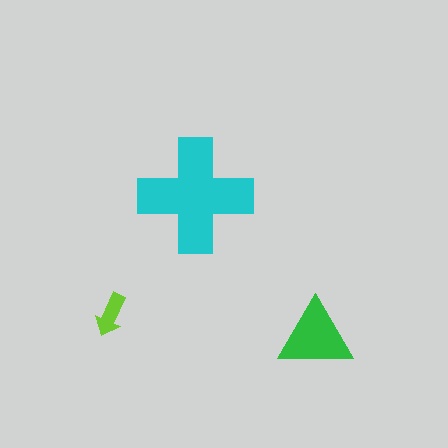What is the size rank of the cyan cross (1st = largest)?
1st.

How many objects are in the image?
There are 3 objects in the image.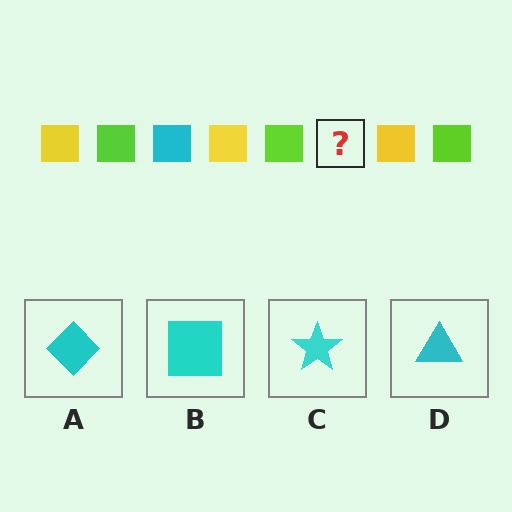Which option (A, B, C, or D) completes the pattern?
B.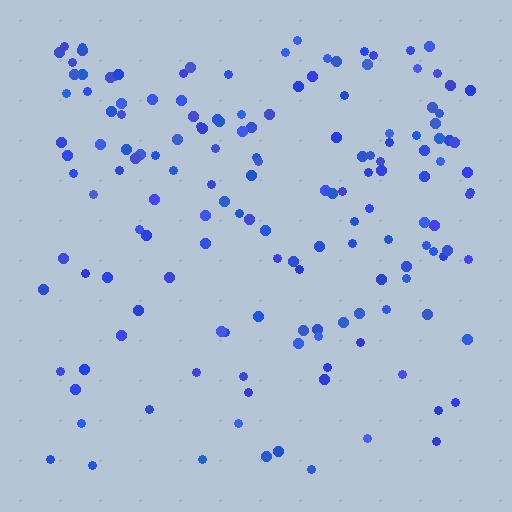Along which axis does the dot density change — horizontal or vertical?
Vertical.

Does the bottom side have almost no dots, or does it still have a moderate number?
Still a moderate number, just noticeably fewer than the top.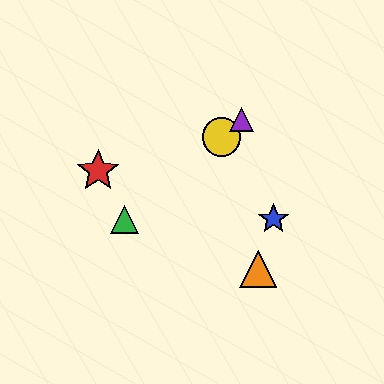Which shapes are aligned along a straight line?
The green triangle, the yellow circle, the purple triangle are aligned along a straight line.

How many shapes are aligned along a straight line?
3 shapes (the green triangle, the yellow circle, the purple triangle) are aligned along a straight line.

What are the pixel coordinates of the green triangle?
The green triangle is at (125, 220).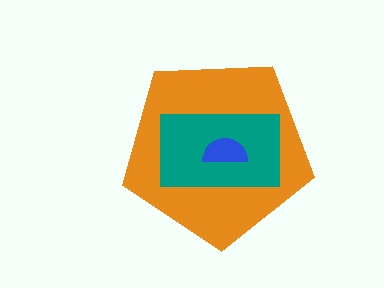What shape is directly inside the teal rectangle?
The blue semicircle.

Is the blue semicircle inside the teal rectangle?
Yes.